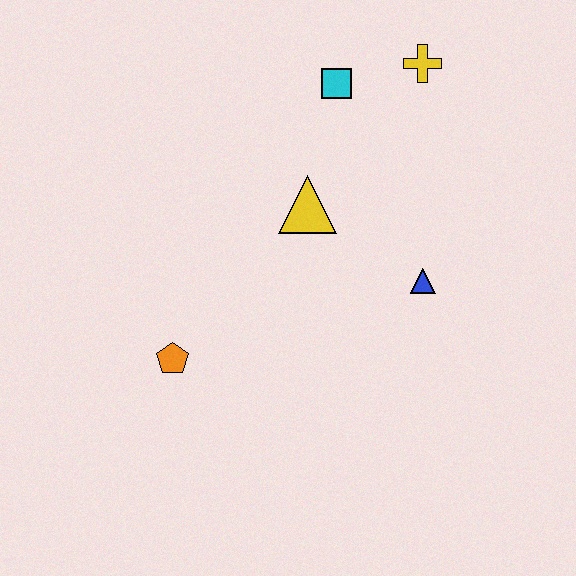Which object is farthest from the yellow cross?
The orange pentagon is farthest from the yellow cross.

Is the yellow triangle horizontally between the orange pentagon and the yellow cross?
Yes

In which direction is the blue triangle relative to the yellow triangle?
The blue triangle is to the right of the yellow triangle.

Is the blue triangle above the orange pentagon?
Yes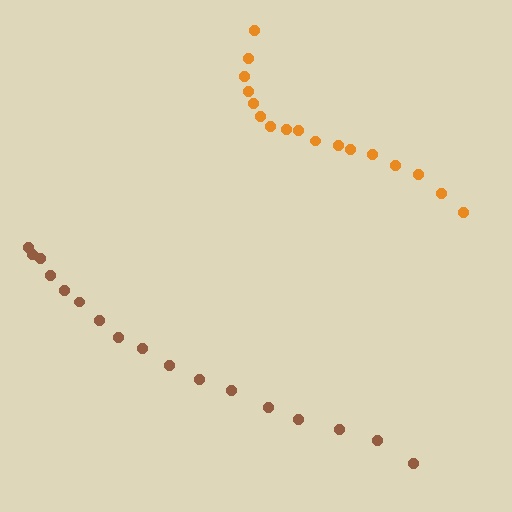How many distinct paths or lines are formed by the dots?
There are 2 distinct paths.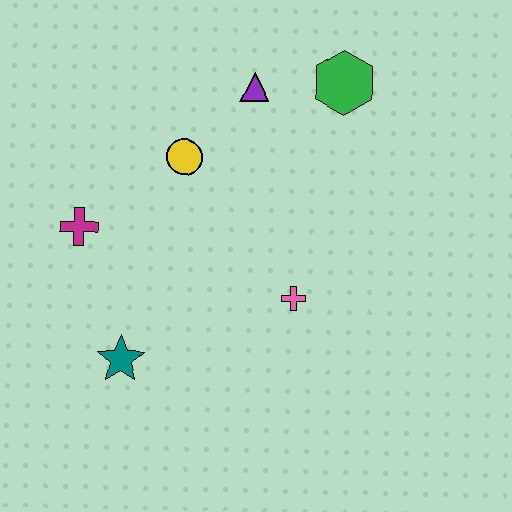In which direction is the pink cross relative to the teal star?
The pink cross is to the right of the teal star.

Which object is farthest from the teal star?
The green hexagon is farthest from the teal star.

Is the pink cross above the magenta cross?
No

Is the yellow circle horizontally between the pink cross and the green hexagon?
No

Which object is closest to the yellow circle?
The purple triangle is closest to the yellow circle.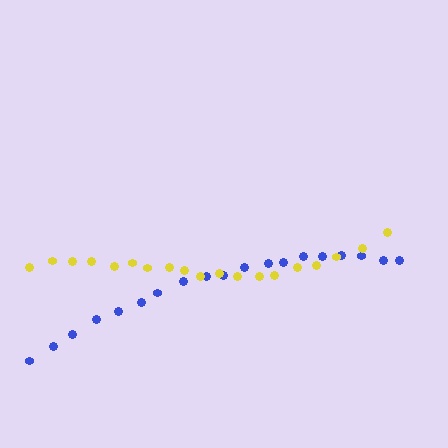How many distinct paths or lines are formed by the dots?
There are 2 distinct paths.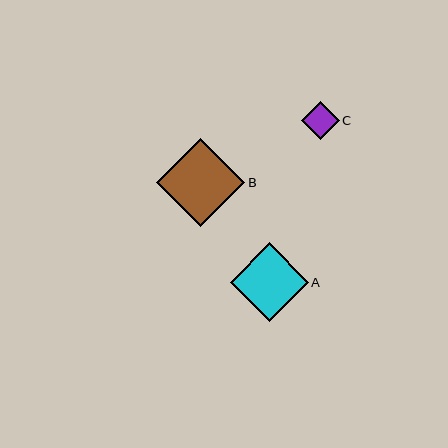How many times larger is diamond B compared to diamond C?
Diamond B is approximately 2.4 times the size of diamond C.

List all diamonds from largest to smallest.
From largest to smallest: B, A, C.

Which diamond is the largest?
Diamond B is the largest with a size of approximately 88 pixels.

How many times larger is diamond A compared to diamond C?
Diamond A is approximately 2.1 times the size of diamond C.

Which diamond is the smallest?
Diamond C is the smallest with a size of approximately 37 pixels.